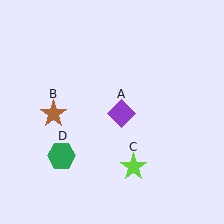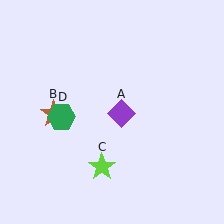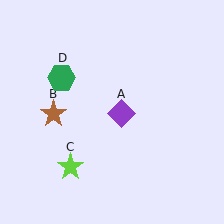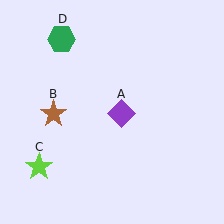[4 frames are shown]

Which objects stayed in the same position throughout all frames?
Purple diamond (object A) and brown star (object B) remained stationary.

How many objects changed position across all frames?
2 objects changed position: lime star (object C), green hexagon (object D).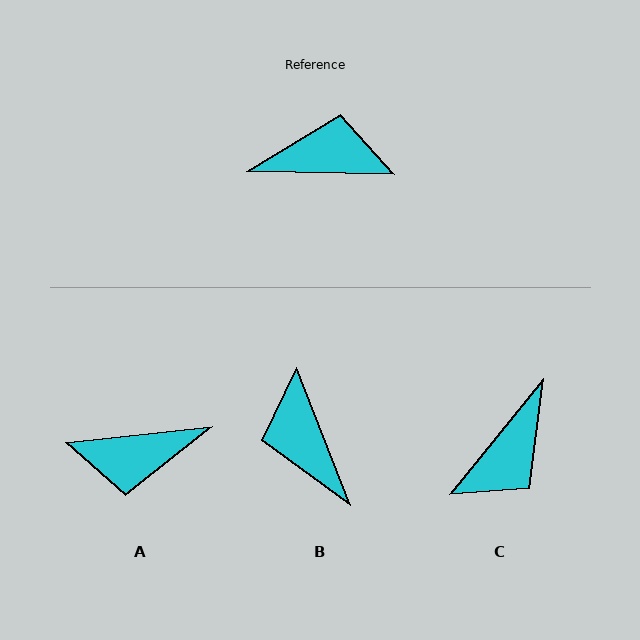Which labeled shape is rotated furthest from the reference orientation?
A, about 173 degrees away.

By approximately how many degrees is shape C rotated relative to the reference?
Approximately 128 degrees clockwise.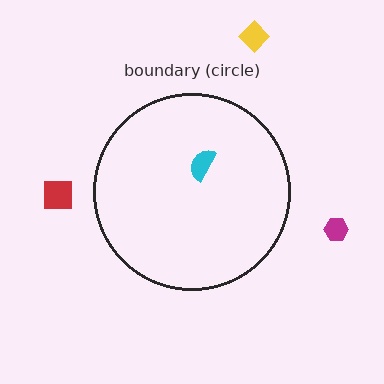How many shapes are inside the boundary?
1 inside, 3 outside.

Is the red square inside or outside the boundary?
Outside.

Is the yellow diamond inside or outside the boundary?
Outside.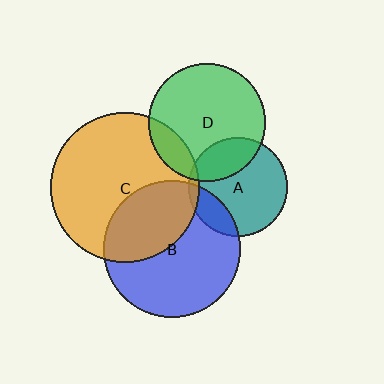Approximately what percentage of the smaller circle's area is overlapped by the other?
Approximately 20%.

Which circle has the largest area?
Circle C (orange).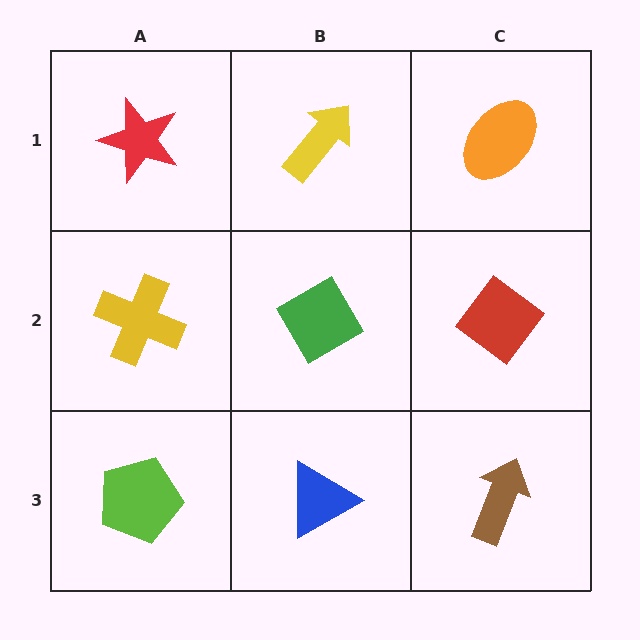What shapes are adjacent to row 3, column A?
A yellow cross (row 2, column A), a blue triangle (row 3, column B).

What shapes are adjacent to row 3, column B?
A green diamond (row 2, column B), a lime pentagon (row 3, column A), a brown arrow (row 3, column C).